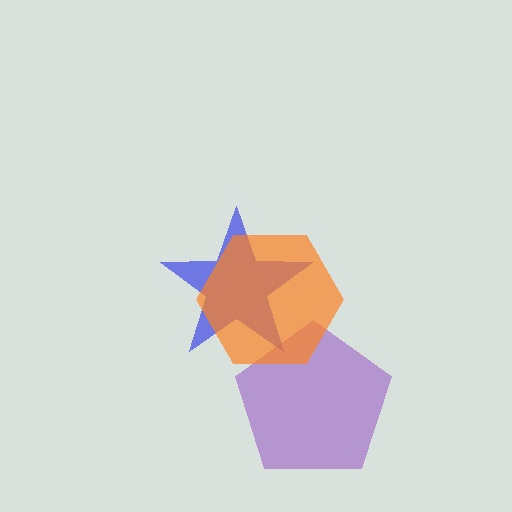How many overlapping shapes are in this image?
There are 3 overlapping shapes in the image.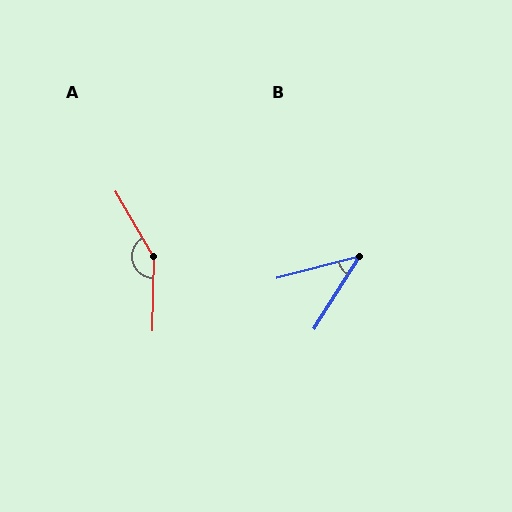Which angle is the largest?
A, at approximately 149 degrees.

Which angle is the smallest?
B, at approximately 44 degrees.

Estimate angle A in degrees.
Approximately 149 degrees.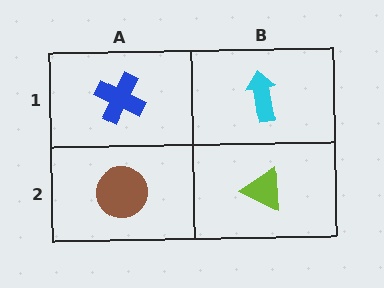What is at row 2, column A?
A brown circle.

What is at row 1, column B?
A cyan arrow.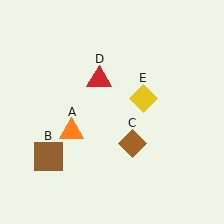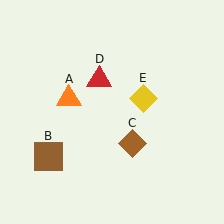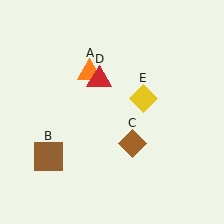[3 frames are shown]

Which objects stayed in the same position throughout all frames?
Brown square (object B) and brown diamond (object C) and red triangle (object D) and yellow diamond (object E) remained stationary.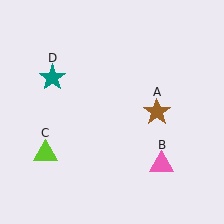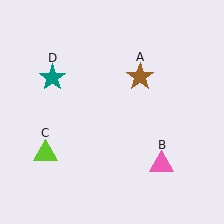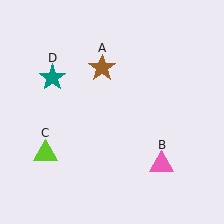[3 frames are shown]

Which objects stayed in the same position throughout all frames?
Pink triangle (object B) and lime triangle (object C) and teal star (object D) remained stationary.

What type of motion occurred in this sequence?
The brown star (object A) rotated counterclockwise around the center of the scene.